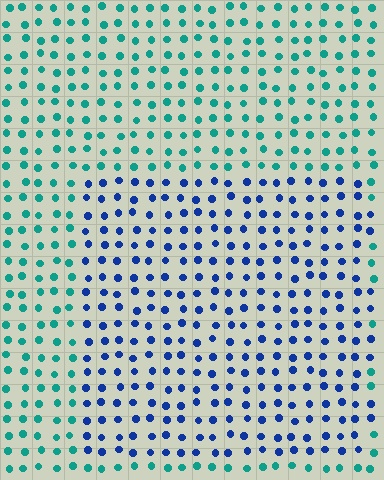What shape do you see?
I see a rectangle.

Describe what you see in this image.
The image is filled with small teal elements in a uniform arrangement. A rectangle-shaped region is visible where the elements are tinted to a slightly different hue, forming a subtle color boundary.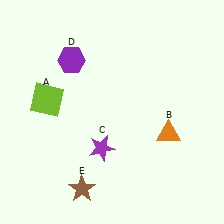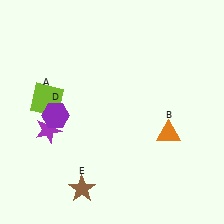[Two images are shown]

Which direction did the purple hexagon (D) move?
The purple hexagon (D) moved down.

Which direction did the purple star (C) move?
The purple star (C) moved left.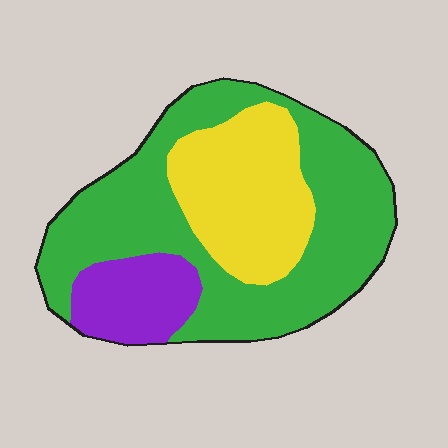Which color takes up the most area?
Green, at roughly 60%.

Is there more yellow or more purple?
Yellow.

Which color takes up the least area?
Purple, at roughly 15%.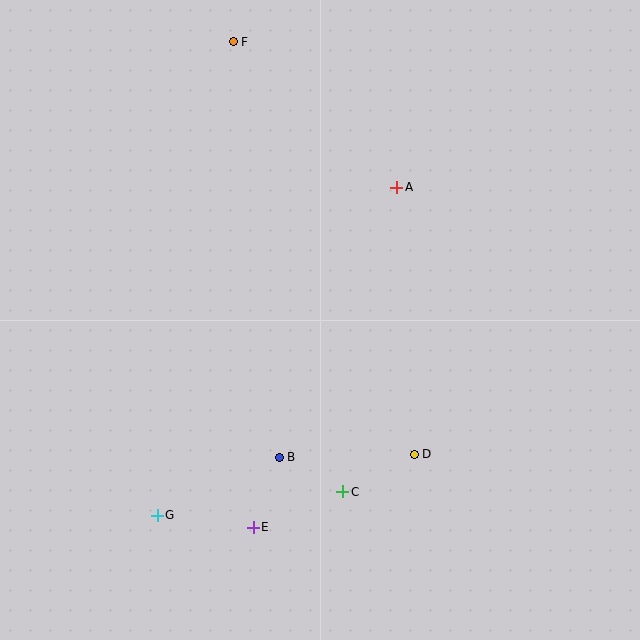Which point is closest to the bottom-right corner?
Point D is closest to the bottom-right corner.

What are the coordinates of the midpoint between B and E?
The midpoint between B and E is at (266, 492).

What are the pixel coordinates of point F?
Point F is at (233, 42).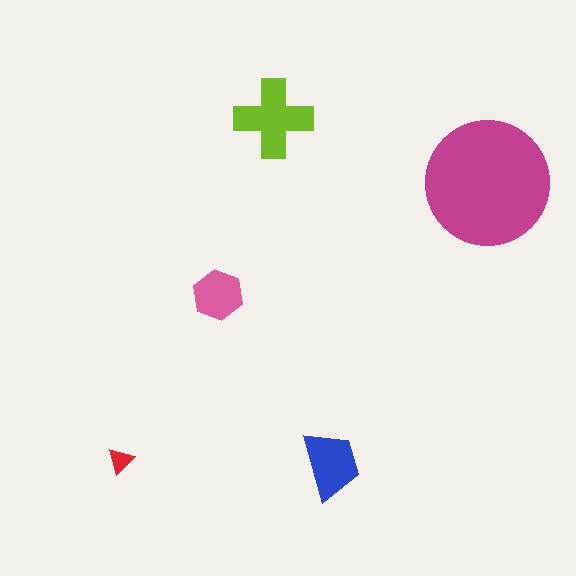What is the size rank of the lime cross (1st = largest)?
2nd.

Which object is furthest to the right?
The magenta circle is rightmost.